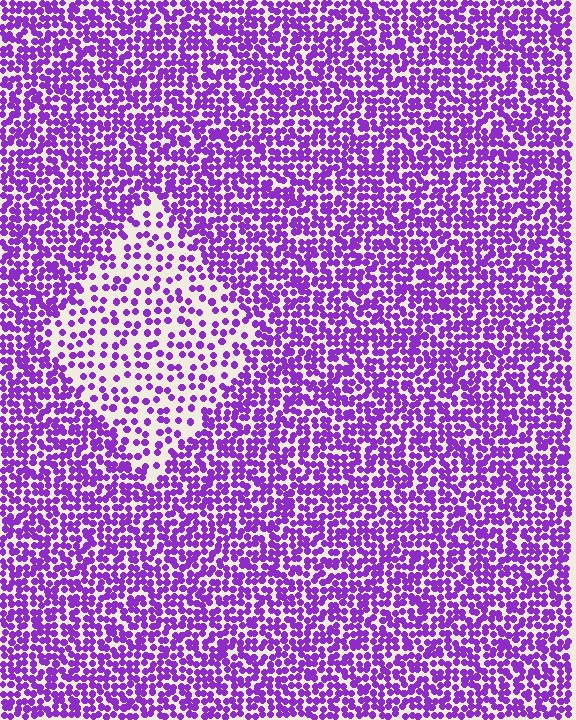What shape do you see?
I see a diamond.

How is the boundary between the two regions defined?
The boundary is defined by a change in element density (approximately 2.2x ratio). All elements are the same color, size, and shape.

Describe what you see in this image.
The image contains small purple elements arranged at two different densities. A diamond-shaped region is visible where the elements are less densely packed than the surrounding area.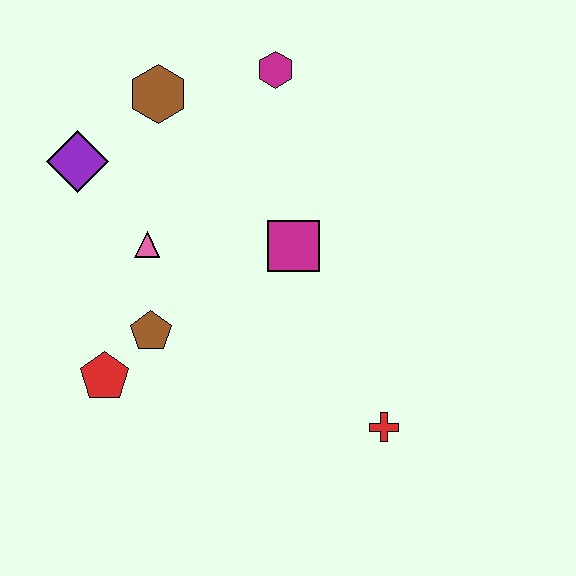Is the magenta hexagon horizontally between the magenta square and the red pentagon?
Yes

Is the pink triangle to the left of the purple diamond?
No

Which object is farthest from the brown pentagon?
The magenta hexagon is farthest from the brown pentagon.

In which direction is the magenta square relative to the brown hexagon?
The magenta square is below the brown hexagon.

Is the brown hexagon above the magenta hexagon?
No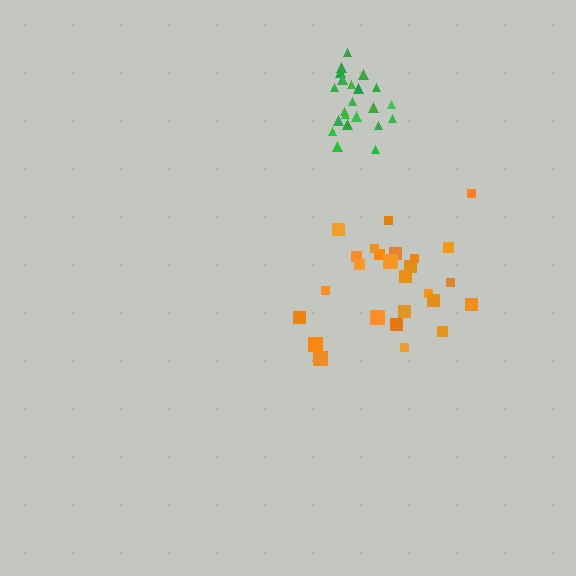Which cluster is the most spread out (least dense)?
Orange.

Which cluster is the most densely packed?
Green.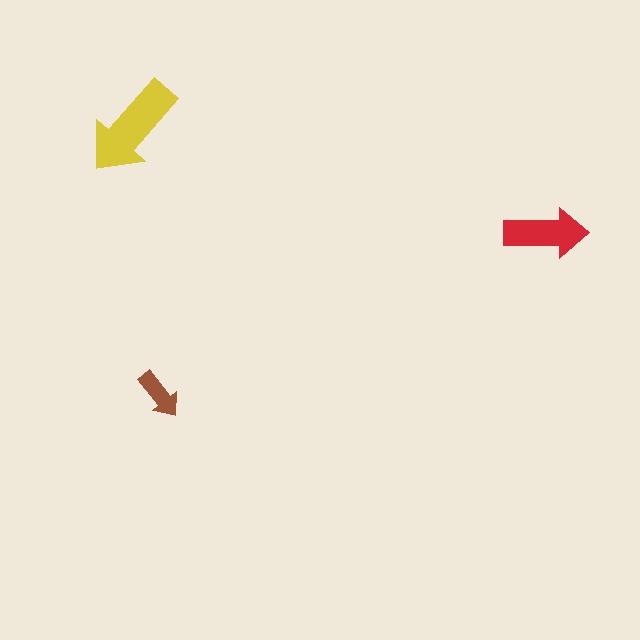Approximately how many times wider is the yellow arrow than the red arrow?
About 1.5 times wider.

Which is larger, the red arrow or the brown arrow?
The red one.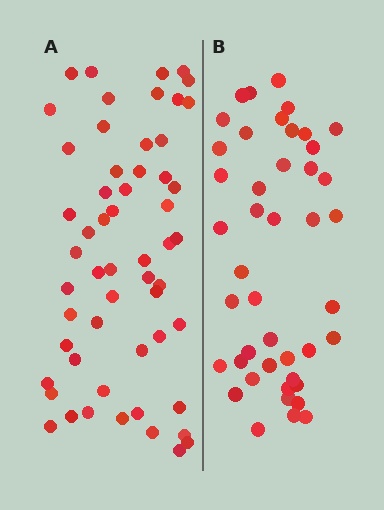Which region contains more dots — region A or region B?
Region A (the left region) has more dots.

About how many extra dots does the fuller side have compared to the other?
Region A has roughly 12 or so more dots than region B.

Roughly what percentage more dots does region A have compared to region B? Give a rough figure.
About 25% more.